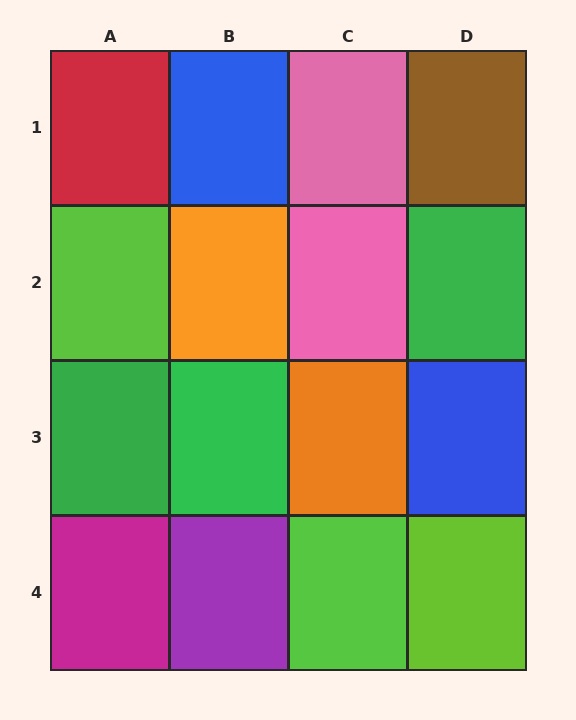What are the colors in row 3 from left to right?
Green, green, orange, blue.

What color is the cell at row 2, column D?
Green.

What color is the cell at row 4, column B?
Purple.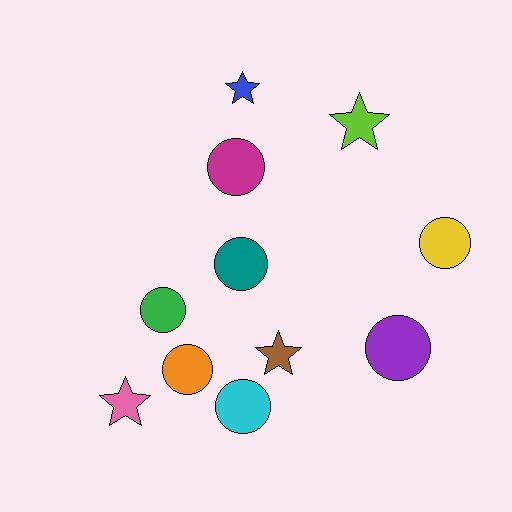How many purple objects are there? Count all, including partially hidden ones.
There is 1 purple object.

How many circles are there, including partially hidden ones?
There are 7 circles.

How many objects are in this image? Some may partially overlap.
There are 11 objects.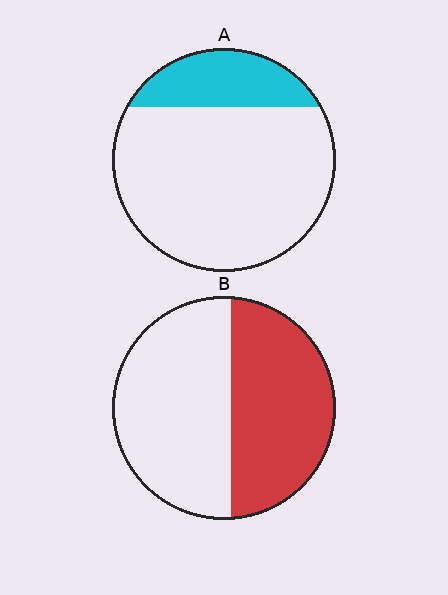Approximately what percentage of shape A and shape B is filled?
A is approximately 20% and B is approximately 45%.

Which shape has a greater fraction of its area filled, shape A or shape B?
Shape B.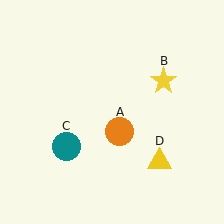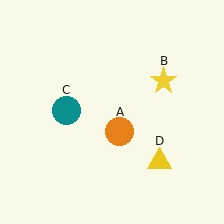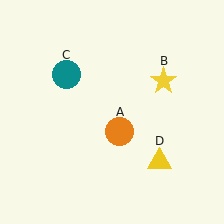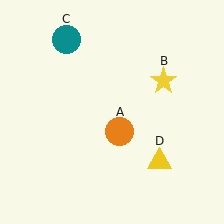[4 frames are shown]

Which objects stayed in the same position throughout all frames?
Orange circle (object A) and yellow star (object B) and yellow triangle (object D) remained stationary.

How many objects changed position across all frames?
1 object changed position: teal circle (object C).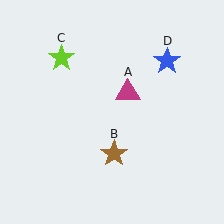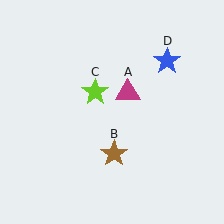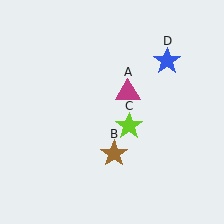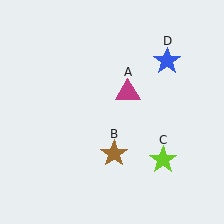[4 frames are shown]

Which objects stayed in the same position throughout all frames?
Magenta triangle (object A) and brown star (object B) and blue star (object D) remained stationary.